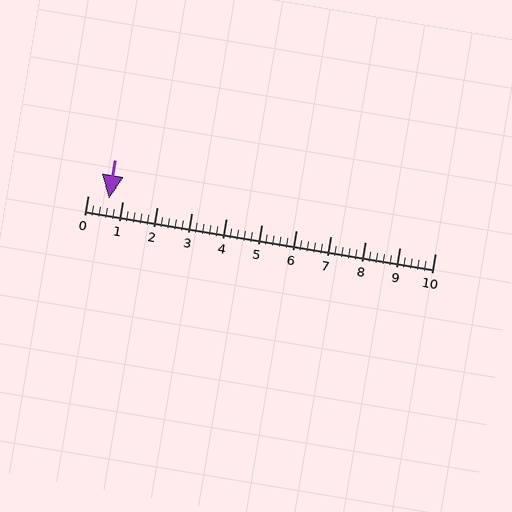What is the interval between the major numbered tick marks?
The major tick marks are spaced 1 units apart.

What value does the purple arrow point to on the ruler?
The purple arrow points to approximately 0.6.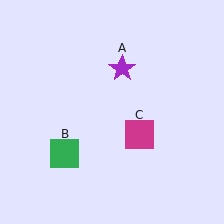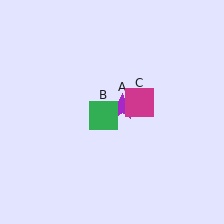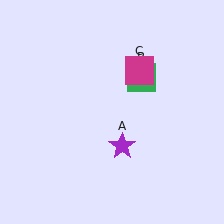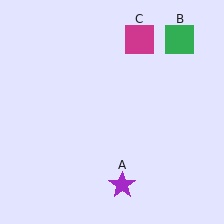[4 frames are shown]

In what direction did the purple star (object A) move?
The purple star (object A) moved down.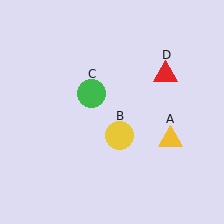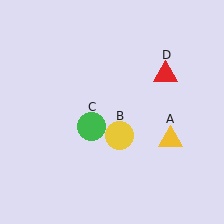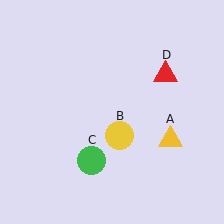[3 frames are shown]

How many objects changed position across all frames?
1 object changed position: green circle (object C).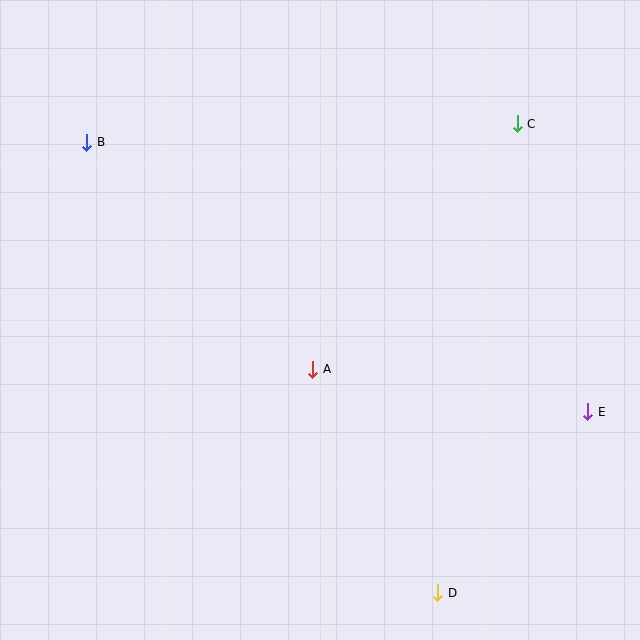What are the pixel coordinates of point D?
Point D is at (438, 593).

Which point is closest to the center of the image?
Point A at (313, 369) is closest to the center.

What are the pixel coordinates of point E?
Point E is at (588, 412).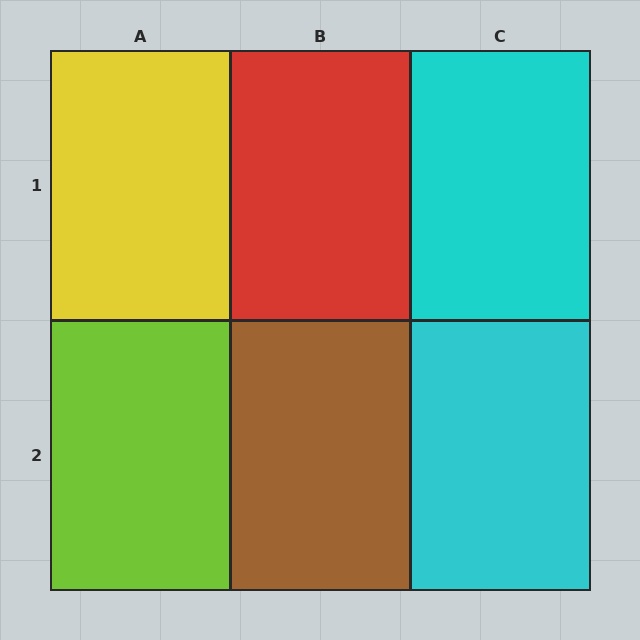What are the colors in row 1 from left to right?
Yellow, red, cyan.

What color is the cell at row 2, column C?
Cyan.